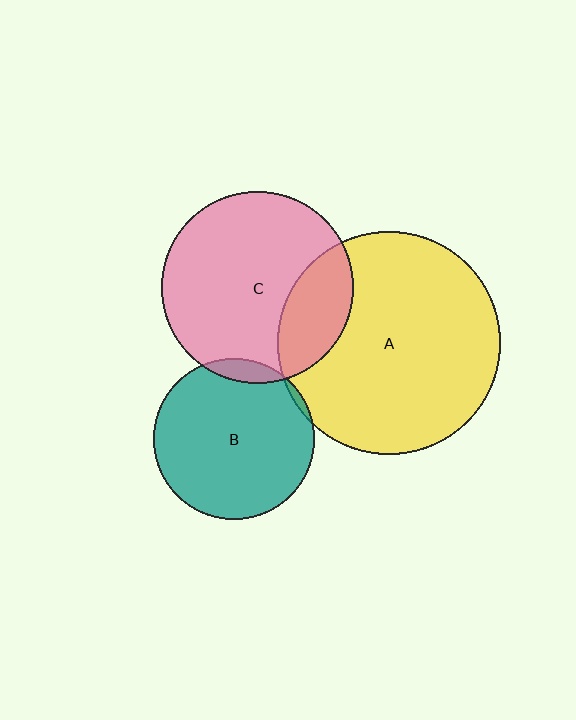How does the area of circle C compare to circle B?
Approximately 1.4 times.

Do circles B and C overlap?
Yes.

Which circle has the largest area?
Circle A (yellow).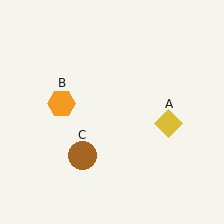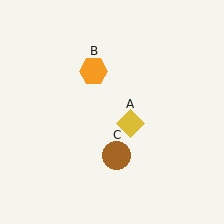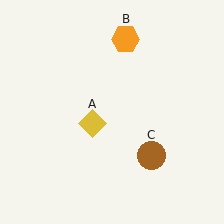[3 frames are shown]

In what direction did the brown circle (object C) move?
The brown circle (object C) moved right.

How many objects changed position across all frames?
3 objects changed position: yellow diamond (object A), orange hexagon (object B), brown circle (object C).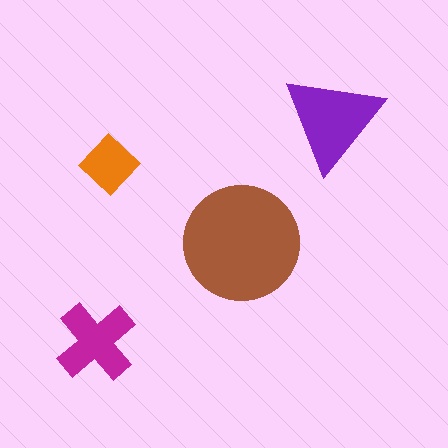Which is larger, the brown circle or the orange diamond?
The brown circle.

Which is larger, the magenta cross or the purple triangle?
The purple triangle.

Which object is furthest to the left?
The magenta cross is leftmost.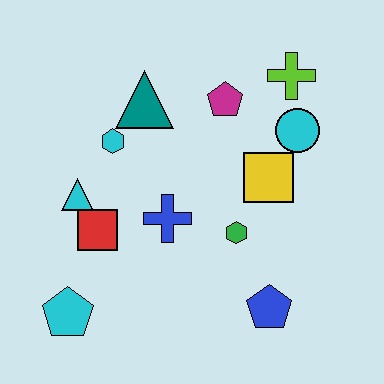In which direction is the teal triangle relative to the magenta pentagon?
The teal triangle is to the left of the magenta pentagon.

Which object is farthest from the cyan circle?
The cyan pentagon is farthest from the cyan circle.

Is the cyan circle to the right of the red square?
Yes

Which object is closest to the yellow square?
The cyan circle is closest to the yellow square.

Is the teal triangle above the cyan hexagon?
Yes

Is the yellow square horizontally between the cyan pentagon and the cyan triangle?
No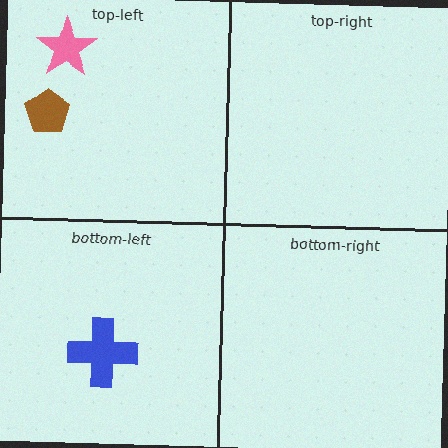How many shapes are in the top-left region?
2.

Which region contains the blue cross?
The bottom-left region.